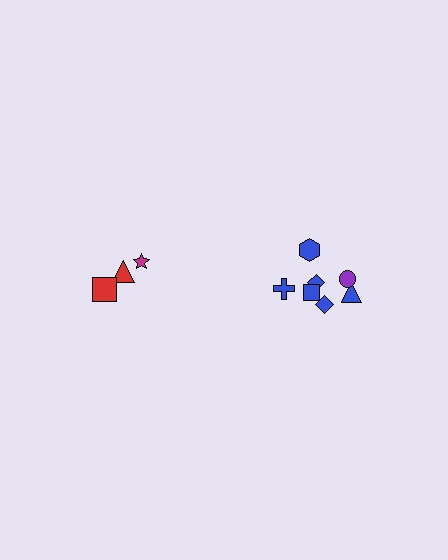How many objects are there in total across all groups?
There are 10 objects.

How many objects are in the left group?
There are 3 objects.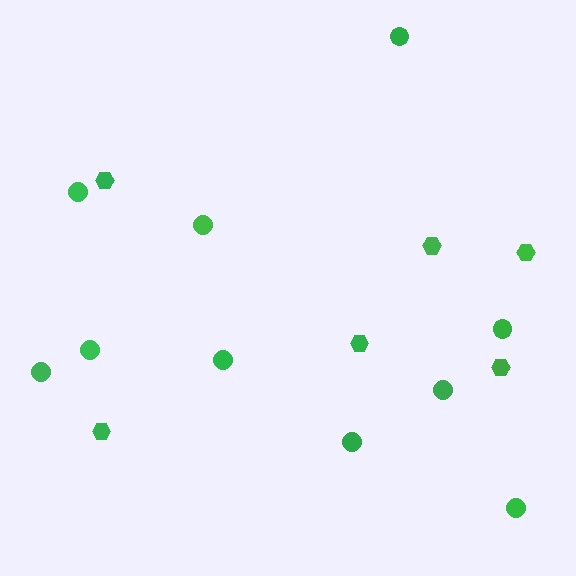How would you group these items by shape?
There are 2 groups: one group of circles (10) and one group of hexagons (6).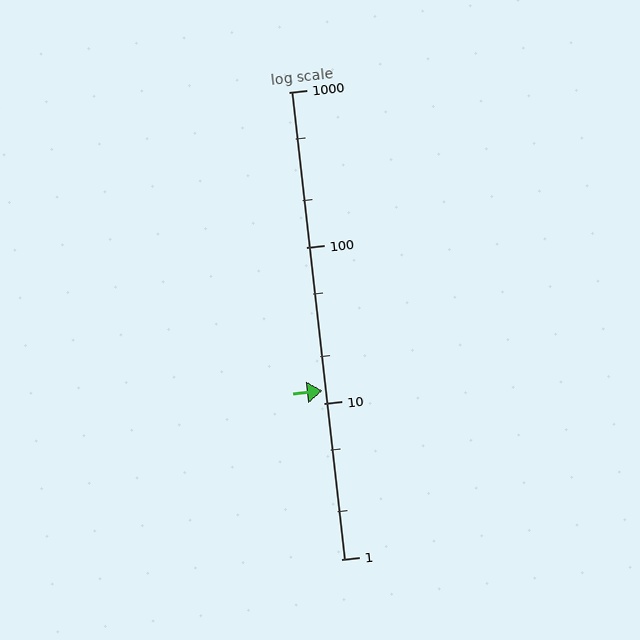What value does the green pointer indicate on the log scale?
The pointer indicates approximately 12.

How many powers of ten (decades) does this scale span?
The scale spans 3 decades, from 1 to 1000.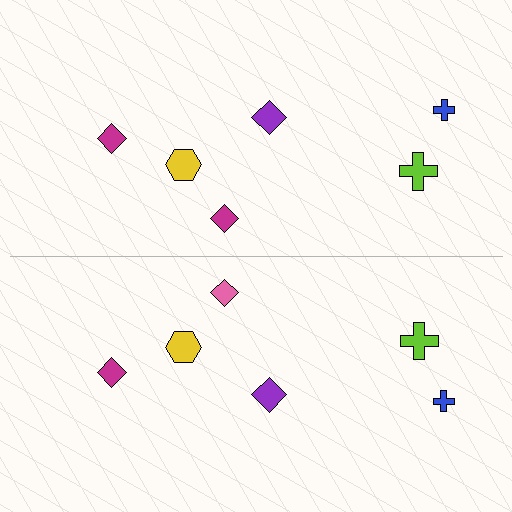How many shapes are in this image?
There are 12 shapes in this image.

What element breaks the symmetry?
The pink diamond on the bottom side breaks the symmetry — its mirror counterpart is magenta.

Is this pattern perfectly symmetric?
No, the pattern is not perfectly symmetric. The pink diamond on the bottom side breaks the symmetry — its mirror counterpart is magenta.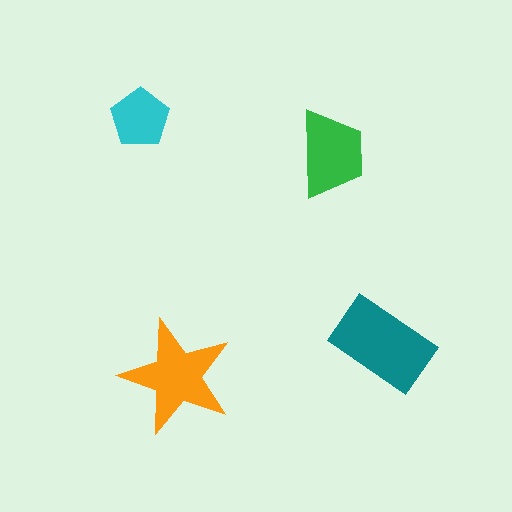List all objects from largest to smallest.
The teal rectangle, the orange star, the green trapezoid, the cyan pentagon.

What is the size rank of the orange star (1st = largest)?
2nd.